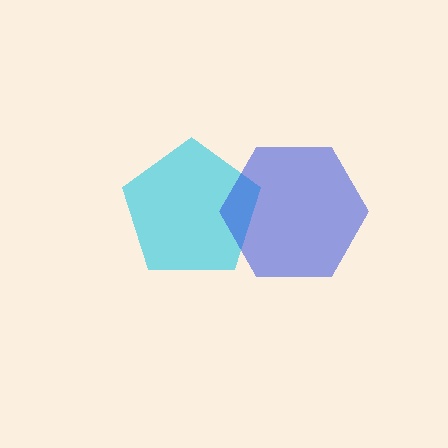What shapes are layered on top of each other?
The layered shapes are: a cyan pentagon, a blue hexagon.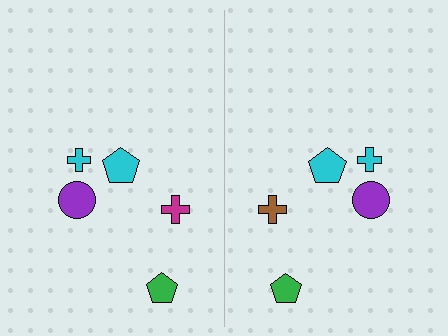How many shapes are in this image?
There are 10 shapes in this image.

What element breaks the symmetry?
The brown cross on the right side breaks the symmetry — its mirror counterpart is magenta.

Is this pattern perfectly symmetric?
No, the pattern is not perfectly symmetric. The brown cross on the right side breaks the symmetry — its mirror counterpart is magenta.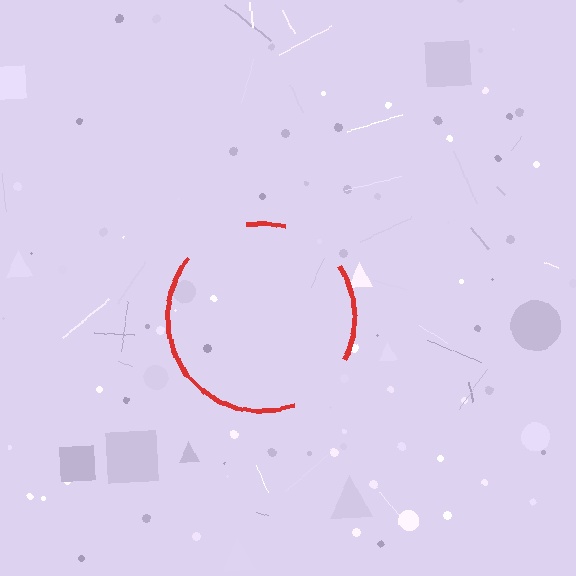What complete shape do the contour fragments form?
The contour fragments form a circle.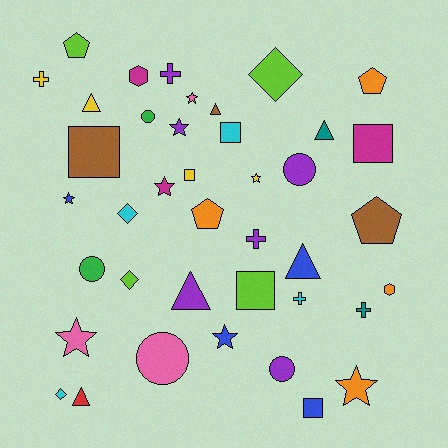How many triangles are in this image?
There are 6 triangles.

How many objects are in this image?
There are 40 objects.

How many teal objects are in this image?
There are 2 teal objects.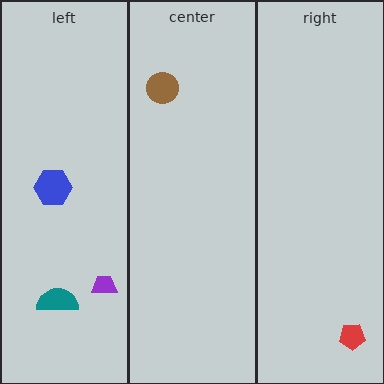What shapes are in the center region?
The brown circle.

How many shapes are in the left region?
3.